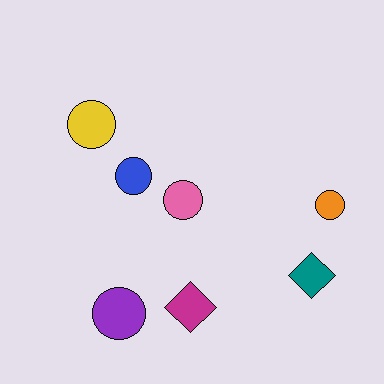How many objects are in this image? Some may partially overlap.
There are 7 objects.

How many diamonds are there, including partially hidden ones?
There are 2 diamonds.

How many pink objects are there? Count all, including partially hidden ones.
There is 1 pink object.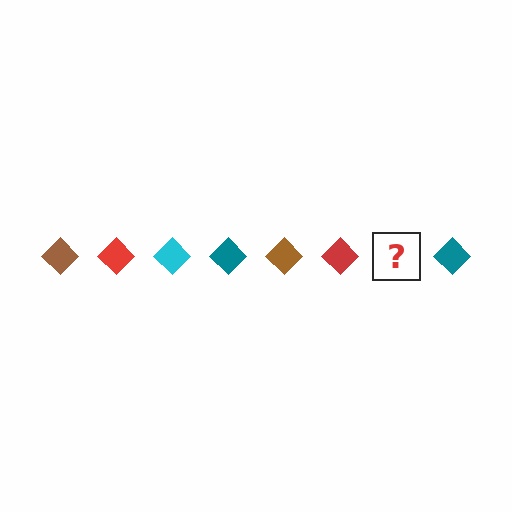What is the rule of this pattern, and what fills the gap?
The rule is that the pattern cycles through brown, red, cyan, teal diamonds. The gap should be filled with a cyan diamond.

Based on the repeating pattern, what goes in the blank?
The blank should be a cyan diamond.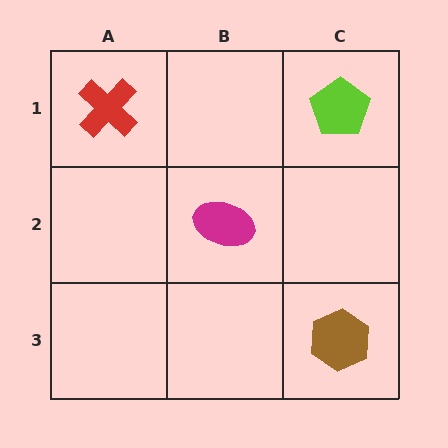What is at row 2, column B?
A magenta ellipse.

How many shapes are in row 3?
1 shape.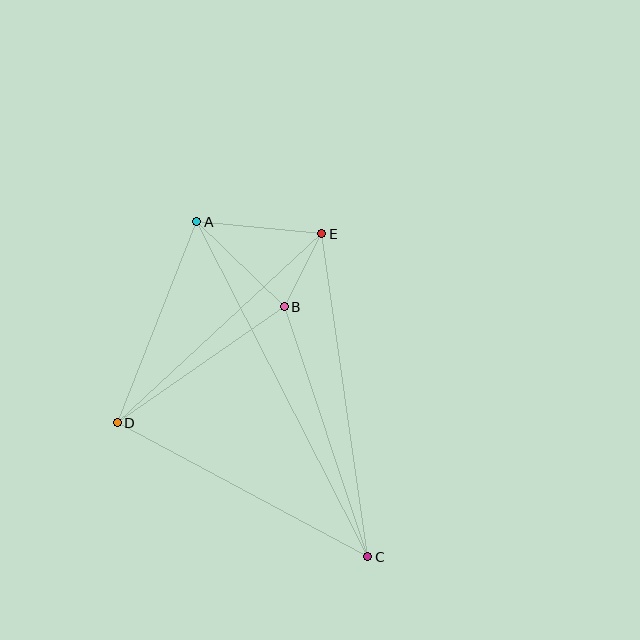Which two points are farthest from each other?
Points A and C are farthest from each other.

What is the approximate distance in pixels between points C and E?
The distance between C and E is approximately 326 pixels.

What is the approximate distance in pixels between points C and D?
The distance between C and D is approximately 284 pixels.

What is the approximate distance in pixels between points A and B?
The distance between A and B is approximately 122 pixels.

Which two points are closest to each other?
Points B and E are closest to each other.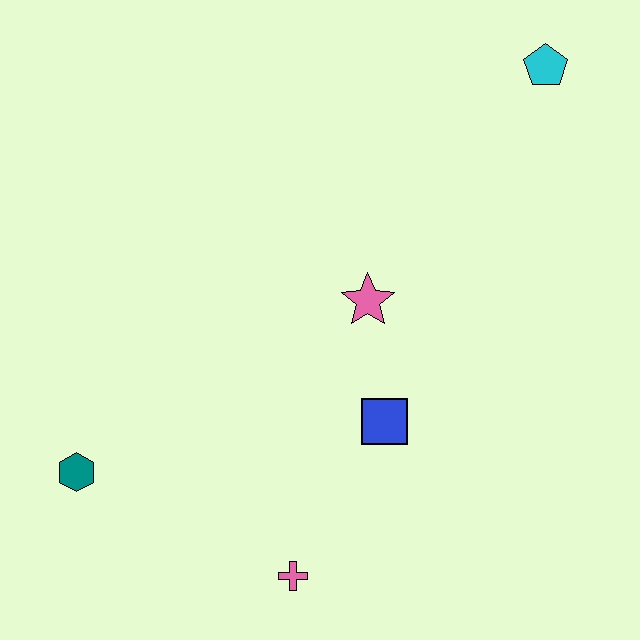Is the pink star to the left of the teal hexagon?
No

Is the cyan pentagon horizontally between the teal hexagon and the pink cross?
No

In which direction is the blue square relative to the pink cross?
The blue square is above the pink cross.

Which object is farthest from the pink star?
The teal hexagon is farthest from the pink star.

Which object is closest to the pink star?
The blue square is closest to the pink star.